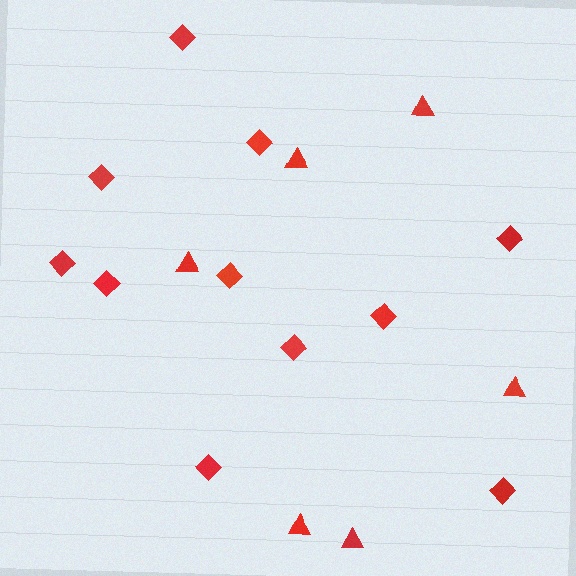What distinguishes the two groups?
There are 2 groups: one group of triangles (6) and one group of diamonds (11).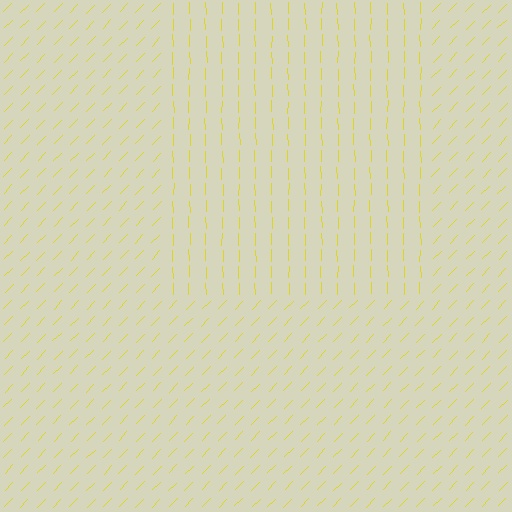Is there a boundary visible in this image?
Yes, there is a texture boundary formed by a change in line orientation.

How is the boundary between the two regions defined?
The boundary is defined purely by a change in line orientation (approximately 45 degrees difference). All lines are the same color and thickness.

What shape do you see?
I see a rectangle.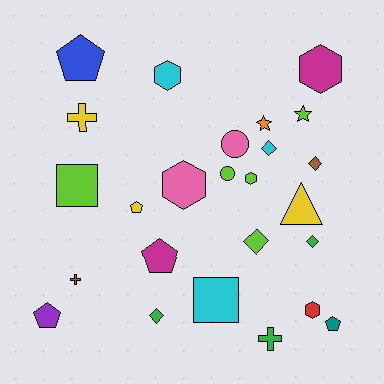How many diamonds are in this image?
There are 5 diamonds.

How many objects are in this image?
There are 25 objects.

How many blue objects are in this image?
There is 1 blue object.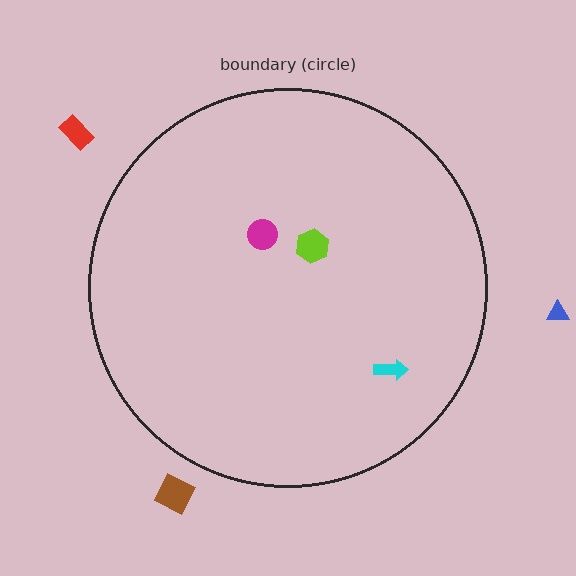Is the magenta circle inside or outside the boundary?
Inside.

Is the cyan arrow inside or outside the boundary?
Inside.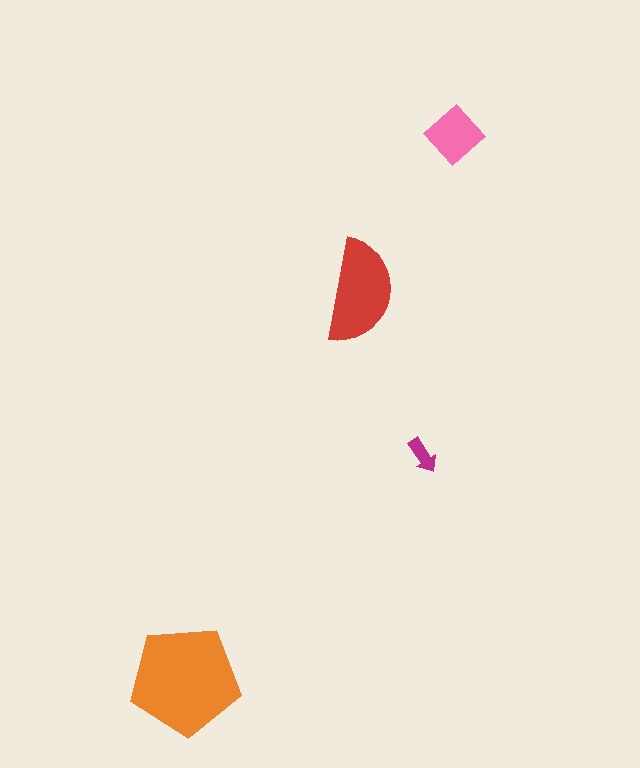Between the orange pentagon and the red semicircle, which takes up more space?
The orange pentagon.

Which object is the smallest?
The magenta arrow.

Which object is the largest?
The orange pentagon.